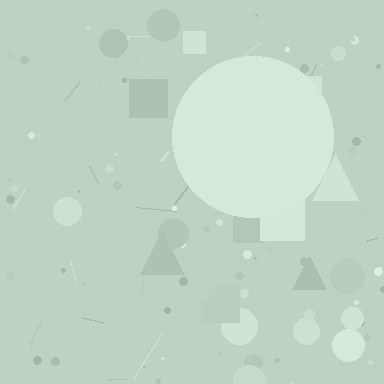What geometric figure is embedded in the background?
A circle is embedded in the background.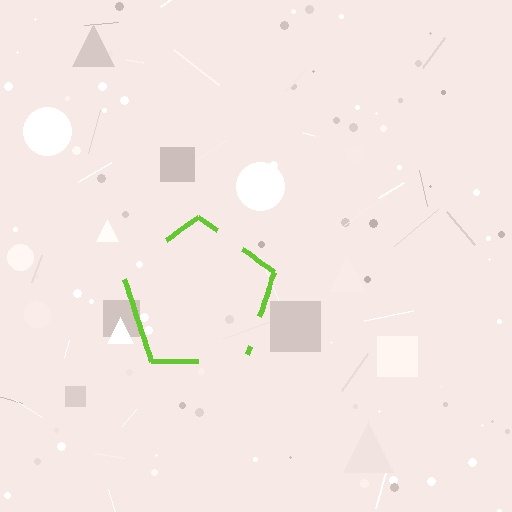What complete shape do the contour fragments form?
The contour fragments form a pentagon.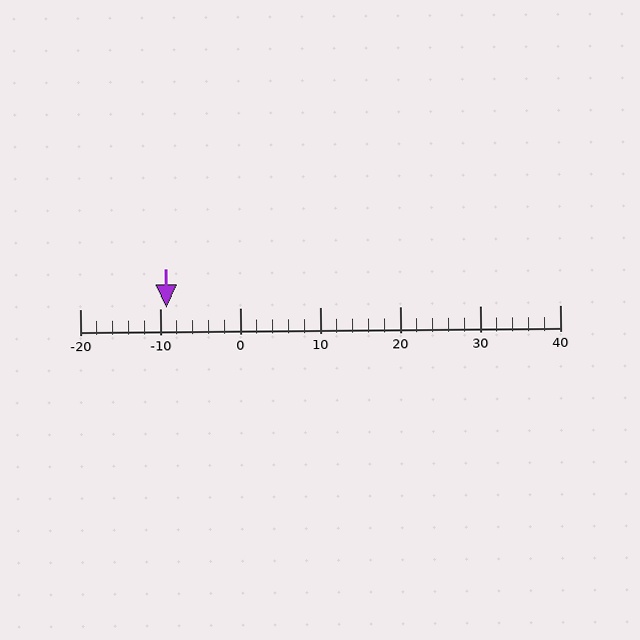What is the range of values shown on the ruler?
The ruler shows values from -20 to 40.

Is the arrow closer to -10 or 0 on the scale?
The arrow is closer to -10.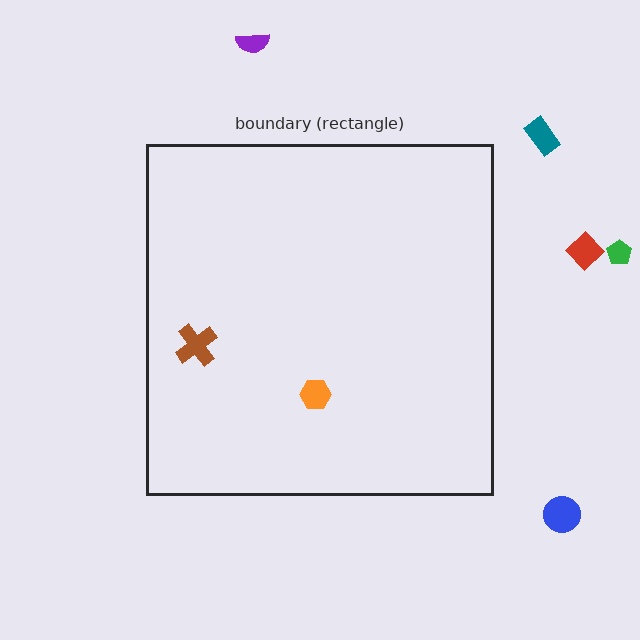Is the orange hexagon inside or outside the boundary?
Inside.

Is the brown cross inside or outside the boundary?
Inside.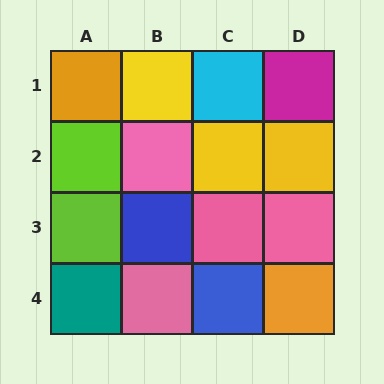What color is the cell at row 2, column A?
Lime.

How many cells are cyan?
1 cell is cyan.